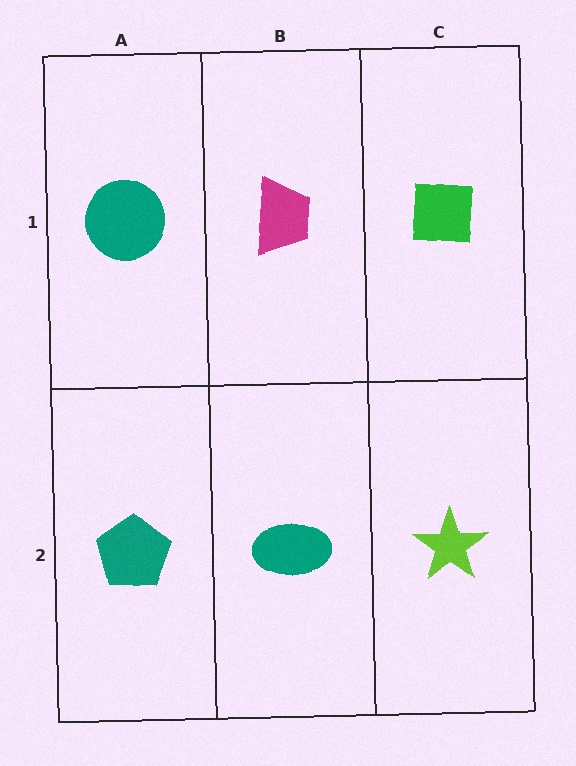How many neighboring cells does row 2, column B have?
3.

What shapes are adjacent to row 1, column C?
A lime star (row 2, column C), a magenta trapezoid (row 1, column B).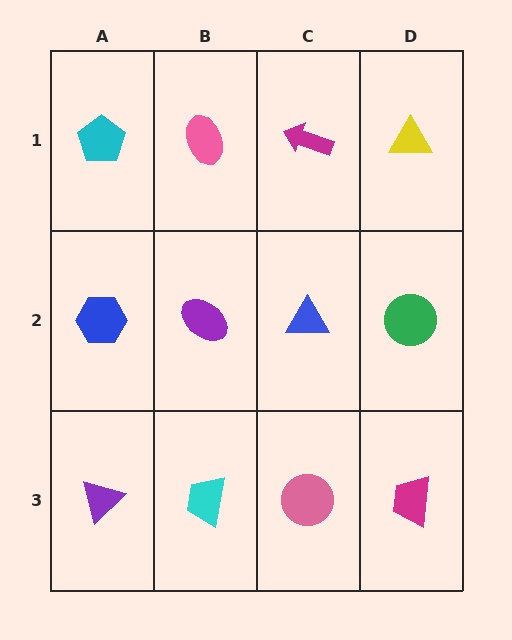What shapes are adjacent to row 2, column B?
A pink ellipse (row 1, column B), a cyan trapezoid (row 3, column B), a blue hexagon (row 2, column A), a blue triangle (row 2, column C).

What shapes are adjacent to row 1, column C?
A blue triangle (row 2, column C), a pink ellipse (row 1, column B), a yellow triangle (row 1, column D).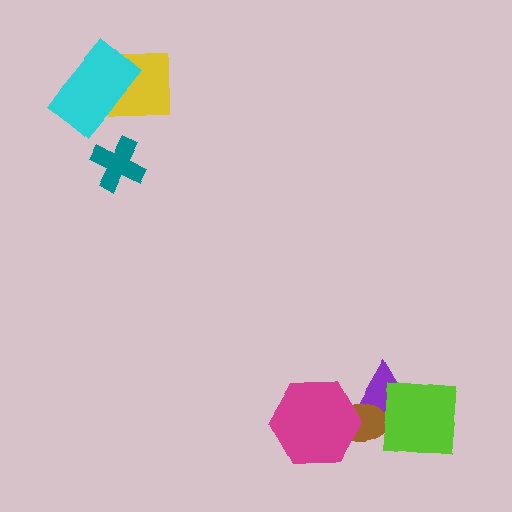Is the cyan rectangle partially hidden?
No, no other shape covers it.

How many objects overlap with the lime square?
2 objects overlap with the lime square.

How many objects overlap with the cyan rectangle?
1 object overlaps with the cyan rectangle.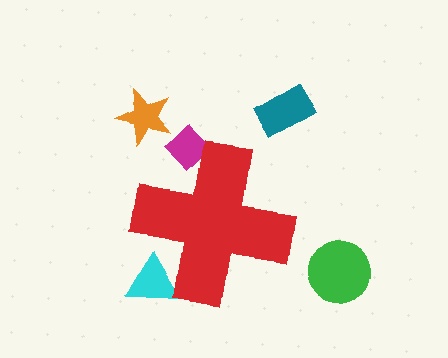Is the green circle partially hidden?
No, the green circle is fully visible.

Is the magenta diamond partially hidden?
Yes, the magenta diamond is partially hidden behind the red cross.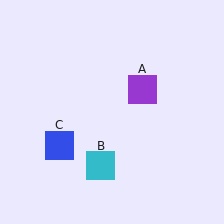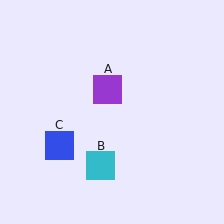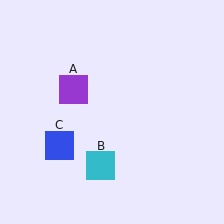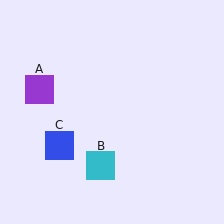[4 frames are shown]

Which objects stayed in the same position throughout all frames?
Cyan square (object B) and blue square (object C) remained stationary.